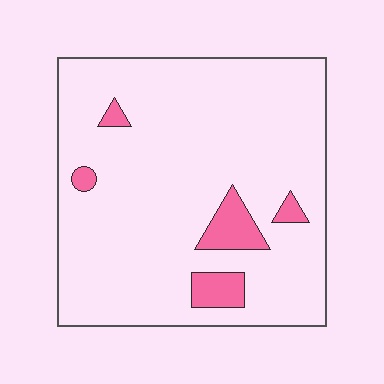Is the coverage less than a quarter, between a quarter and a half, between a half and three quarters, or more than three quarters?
Less than a quarter.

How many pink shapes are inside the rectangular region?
5.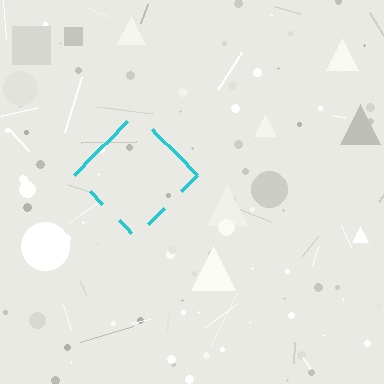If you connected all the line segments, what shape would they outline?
They would outline a diamond.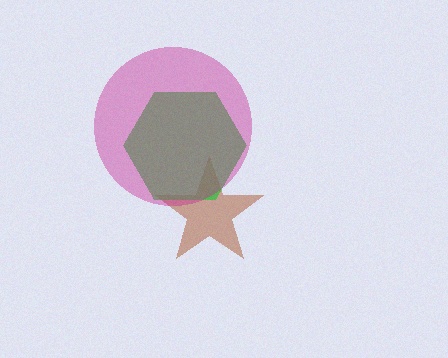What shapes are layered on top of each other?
The layered shapes are: a brown star, a green hexagon, a magenta circle.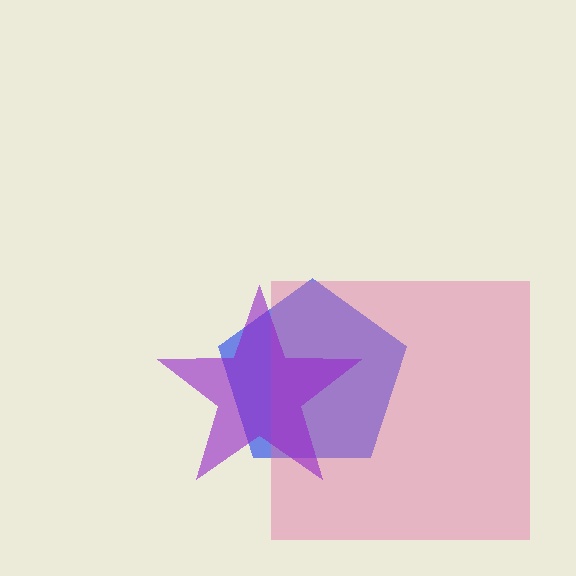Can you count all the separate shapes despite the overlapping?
Yes, there are 3 separate shapes.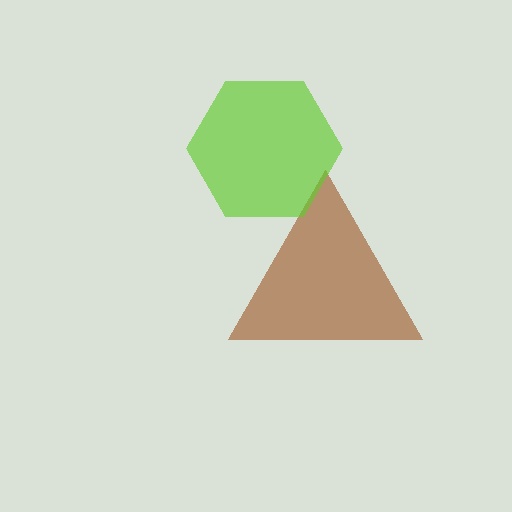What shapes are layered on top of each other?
The layered shapes are: a brown triangle, a lime hexagon.